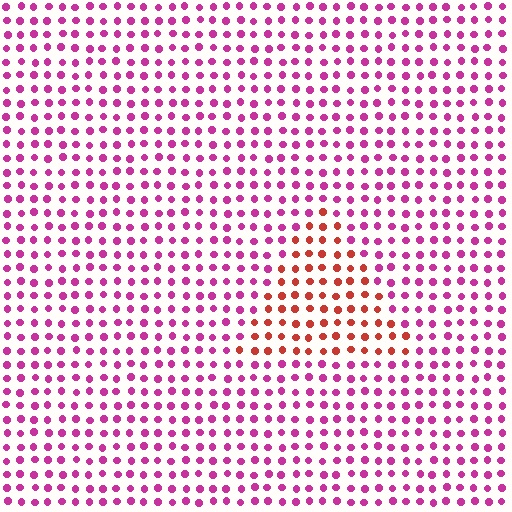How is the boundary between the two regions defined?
The boundary is defined purely by a slight shift in hue (about 46 degrees). Spacing, size, and orientation are identical on both sides.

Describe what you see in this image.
The image is filled with small magenta elements in a uniform arrangement. A triangle-shaped region is visible where the elements are tinted to a slightly different hue, forming a subtle color boundary.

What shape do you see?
I see a triangle.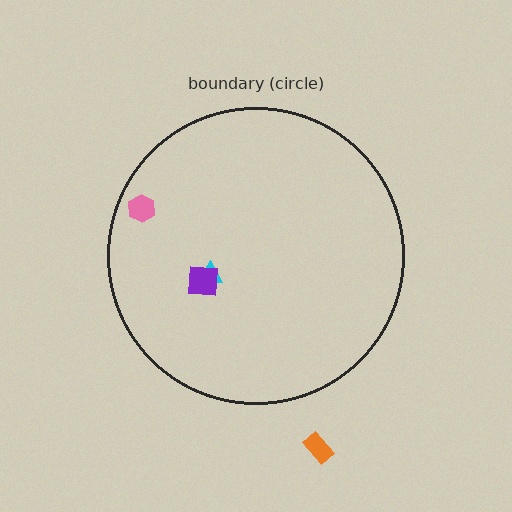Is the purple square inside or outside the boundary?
Inside.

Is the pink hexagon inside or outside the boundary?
Inside.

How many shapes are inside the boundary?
3 inside, 1 outside.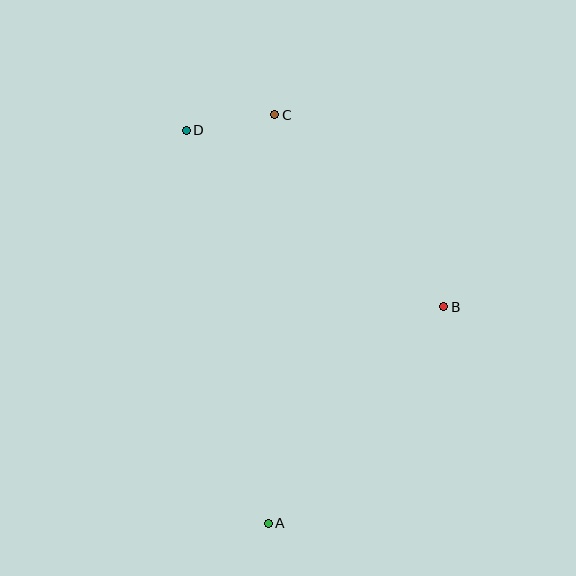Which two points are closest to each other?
Points C and D are closest to each other.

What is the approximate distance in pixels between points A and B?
The distance between A and B is approximately 279 pixels.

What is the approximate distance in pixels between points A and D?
The distance between A and D is approximately 401 pixels.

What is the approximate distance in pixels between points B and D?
The distance between B and D is approximately 313 pixels.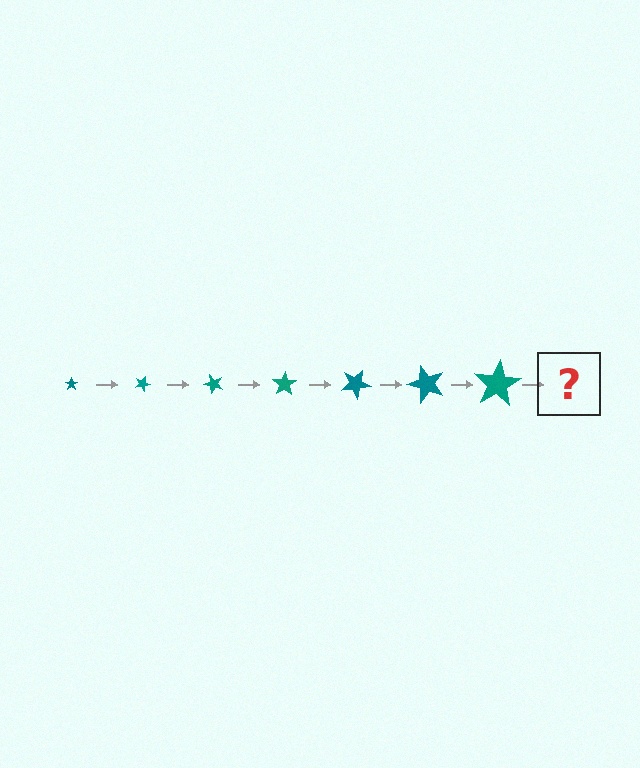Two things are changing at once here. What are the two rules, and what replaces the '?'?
The two rules are that the star grows larger each step and it rotates 25 degrees each step. The '?' should be a star, larger than the previous one and rotated 175 degrees from the start.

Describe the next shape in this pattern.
It should be a star, larger than the previous one and rotated 175 degrees from the start.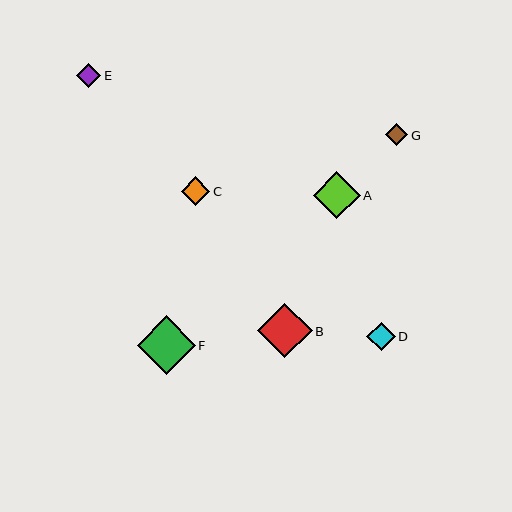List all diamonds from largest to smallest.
From largest to smallest: F, B, A, C, D, E, G.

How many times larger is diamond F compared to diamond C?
Diamond F is approximately 2.0 times the size of diamond C.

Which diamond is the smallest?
Diamond G is the smallest with a size of approximately 22 pixels.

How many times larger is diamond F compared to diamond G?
Diamond F is approximately 2.7 times the size of diamond G.